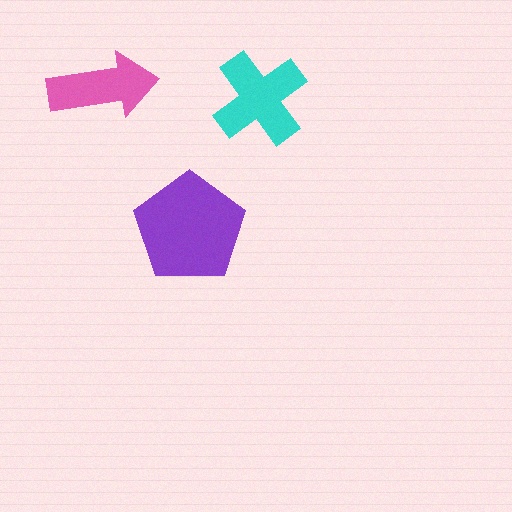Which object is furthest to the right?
The cyan cross is rightmost.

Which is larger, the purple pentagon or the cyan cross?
The purple pentagon.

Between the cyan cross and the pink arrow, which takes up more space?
The cyan cross.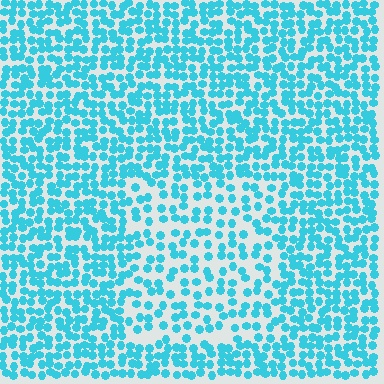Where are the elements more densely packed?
The elements are more densely packed outside the rectangle boundary.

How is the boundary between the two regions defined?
The boundary is defined by a change in element density (approximately 1.8x ratio). All elements are the same color, size, and shape.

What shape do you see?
I see a rectangle.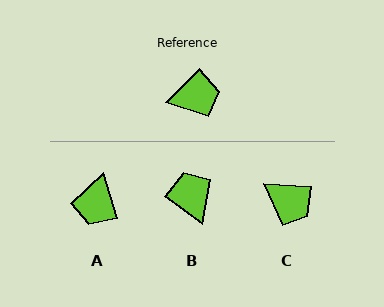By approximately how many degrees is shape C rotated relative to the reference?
Approximately 48 degrees clockwise.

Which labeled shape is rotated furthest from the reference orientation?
A, about 118 degrees away.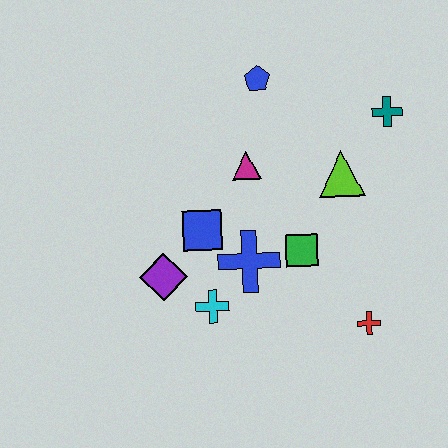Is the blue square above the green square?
Yes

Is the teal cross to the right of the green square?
Yes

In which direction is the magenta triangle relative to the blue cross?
The magenta triangle is above the blue cross.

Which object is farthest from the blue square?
The teal cross is farthest from the blue square.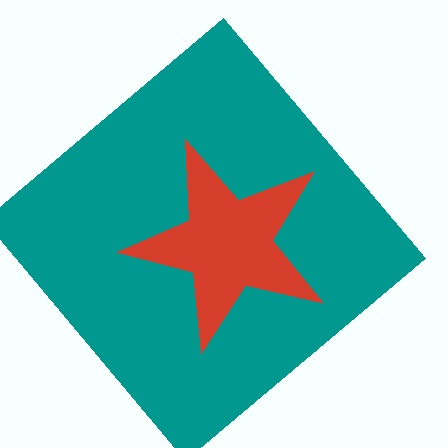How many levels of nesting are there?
2.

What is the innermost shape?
The red star.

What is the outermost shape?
The teal diamond.